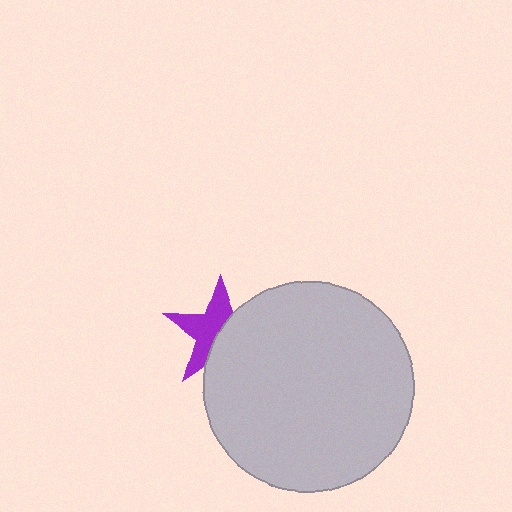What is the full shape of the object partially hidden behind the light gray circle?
The partially hidden object is a purple star.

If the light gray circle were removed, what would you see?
You would see the complete purple star.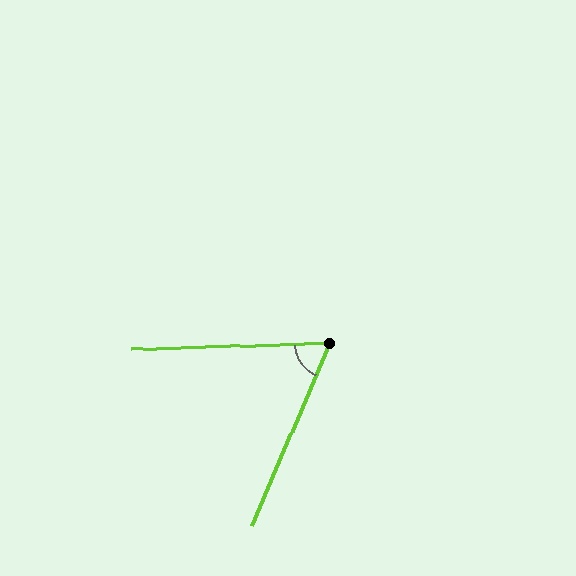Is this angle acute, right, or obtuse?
It is acute.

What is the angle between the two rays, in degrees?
Approximately 65 degrees.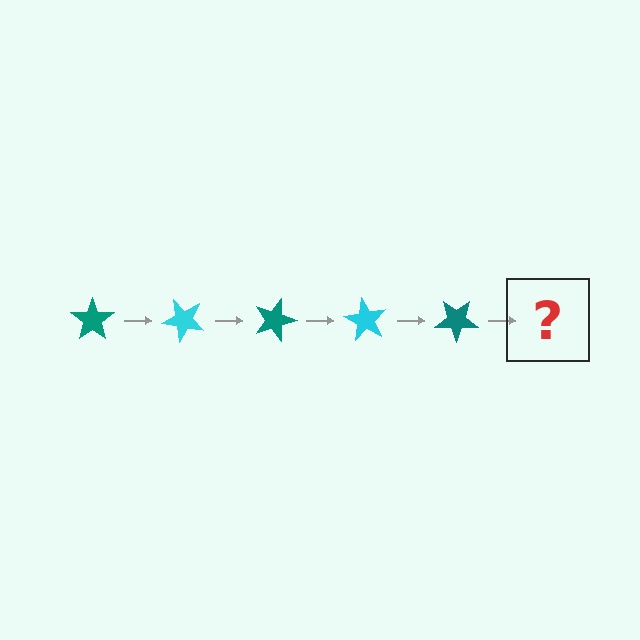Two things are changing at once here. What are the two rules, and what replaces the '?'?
The two rules are that it rotates 45 degrees each step and the color cycles through teal and cyan. The '?' should be a cyan star, rotated 225 degrees from the start.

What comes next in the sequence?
The next element should be a cyan star, rotated 225 degrees from the start.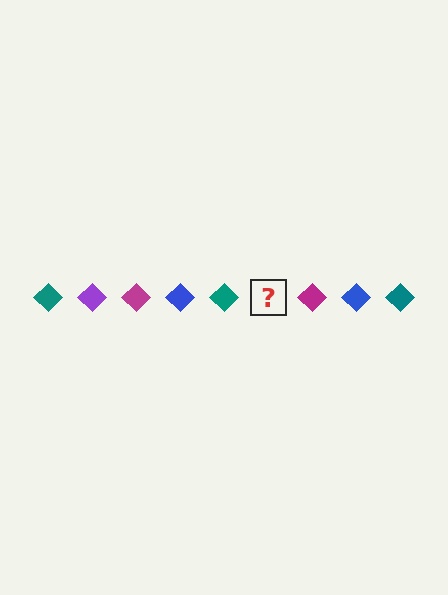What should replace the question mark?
The question mark should be replaced with a purple diamond.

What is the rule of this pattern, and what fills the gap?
The rule is that the pattern cycles through teal, purple, magenta, blue diamonds. The gap should be filled with a purple diamond.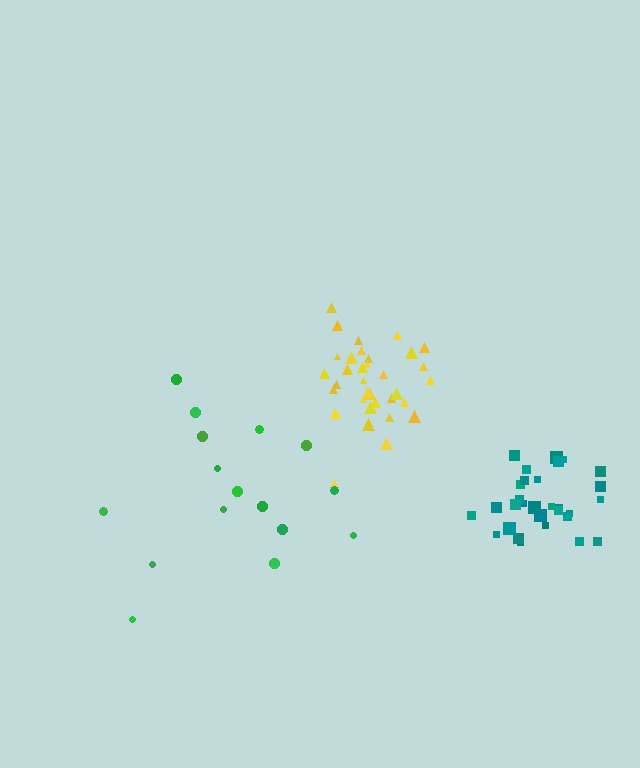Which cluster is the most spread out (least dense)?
Green.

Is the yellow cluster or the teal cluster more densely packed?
Yellow.